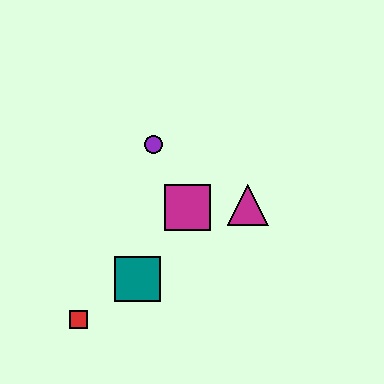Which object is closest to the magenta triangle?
The magenta square is closest to the magenta triangle.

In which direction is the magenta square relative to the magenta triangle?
The magenta square is to the left of the magenta triangle.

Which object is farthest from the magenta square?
The red square is farthest from the magenta square.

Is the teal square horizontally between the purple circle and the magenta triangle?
No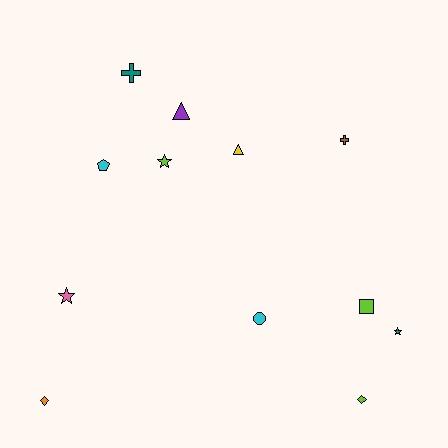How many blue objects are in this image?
There are no blue objects.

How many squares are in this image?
There is 1 square.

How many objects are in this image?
There are 12 objects.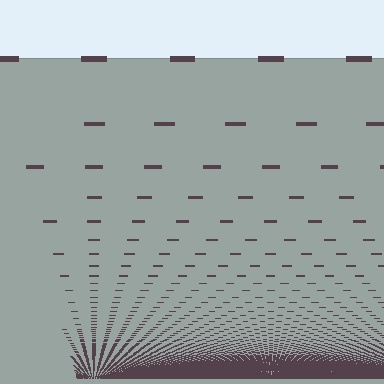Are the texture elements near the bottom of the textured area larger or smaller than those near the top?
Smaller. The gradient is inverted — elements near the bottom are smaller and denser.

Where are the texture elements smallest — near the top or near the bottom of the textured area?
Near the bottom.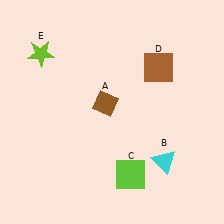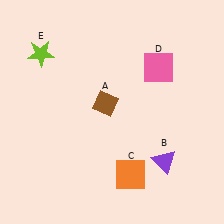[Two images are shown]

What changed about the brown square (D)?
In Image 1, D is brown. In Image 2, it changed to pink.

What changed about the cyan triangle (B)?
In Image 1, B is cyan. In Image 2, it changed to purple.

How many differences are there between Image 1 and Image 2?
There are 3 differences between the two images.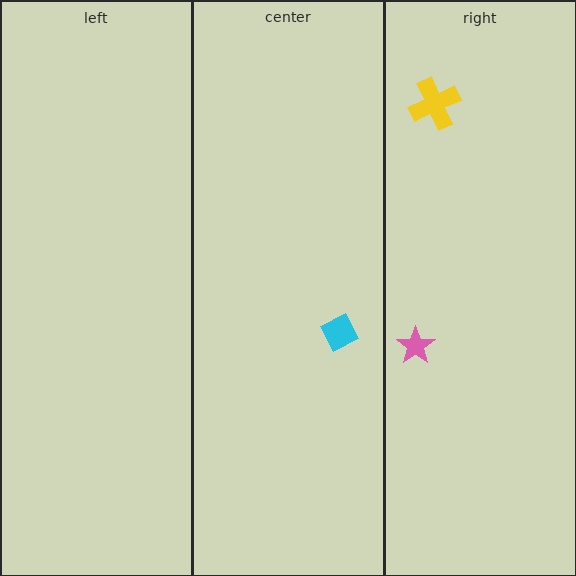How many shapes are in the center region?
1.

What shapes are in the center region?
The cyan diamond.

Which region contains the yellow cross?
The right region.